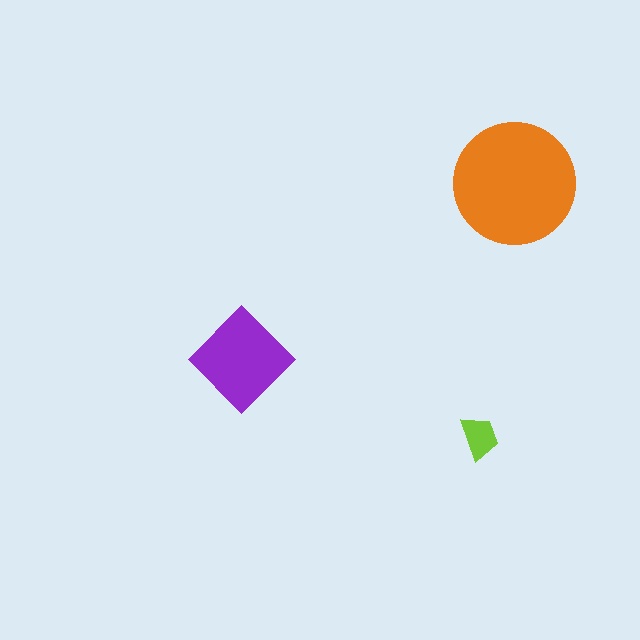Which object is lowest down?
The lime trapezoid is bottommost.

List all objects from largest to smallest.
The orange circle, the purple diamond, the lime trapezoid.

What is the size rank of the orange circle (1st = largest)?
1st.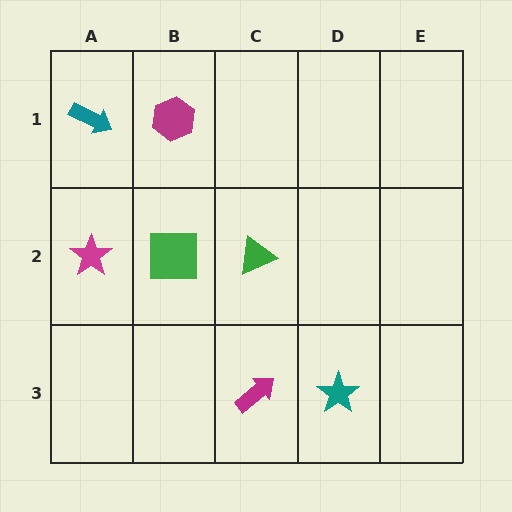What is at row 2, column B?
A green square.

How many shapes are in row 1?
2 shapes.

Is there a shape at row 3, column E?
No, that cell is empty.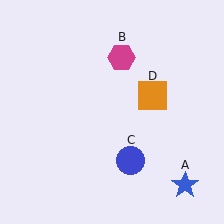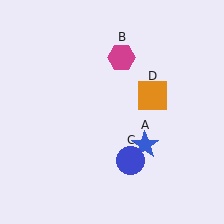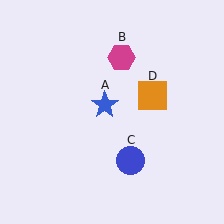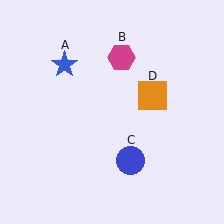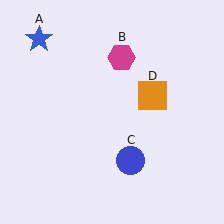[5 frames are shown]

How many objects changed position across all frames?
1 object changed position: blue star (object A).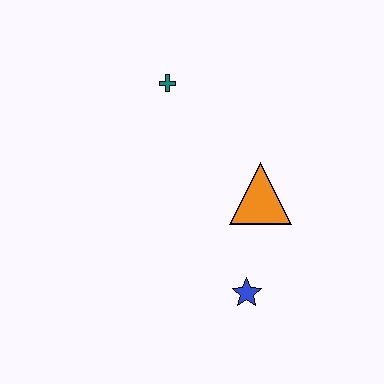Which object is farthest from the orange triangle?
The teal cross is farthest from the orange triangle.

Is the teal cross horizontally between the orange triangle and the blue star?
No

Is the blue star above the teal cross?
No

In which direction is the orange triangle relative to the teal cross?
The orange triangle is below the teal cross.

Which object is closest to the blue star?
The orange triangle is closest to the blue star.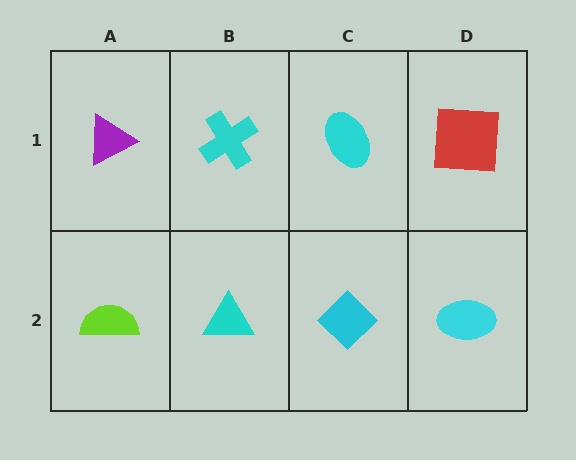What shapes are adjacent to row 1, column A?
A lime semicircle (row 2, column A), a cyan cross (row 1, column B).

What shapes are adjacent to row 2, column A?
A purple triangle (row 1, column A), a cyan triangle (row 2, column B).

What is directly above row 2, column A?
A purple triangle.